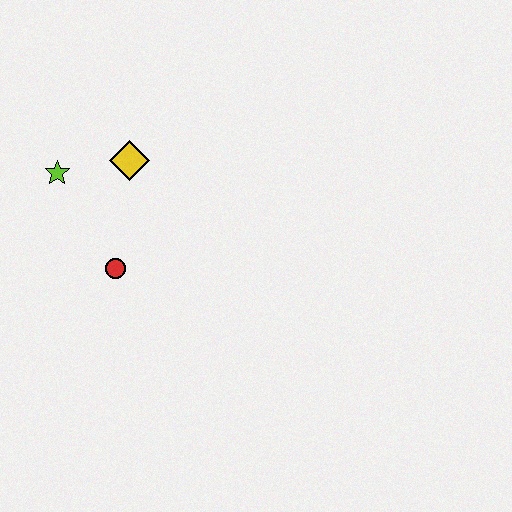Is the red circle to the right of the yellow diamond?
No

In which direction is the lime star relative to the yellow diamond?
The lime star is to the left of the yellow diamond.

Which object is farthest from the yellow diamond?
The red circle is farthest from the yellow diamond.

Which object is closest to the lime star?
The yellow diamond is closest to the lime star.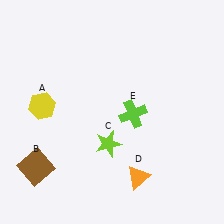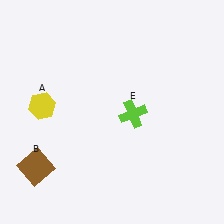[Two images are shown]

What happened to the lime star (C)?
The lime star (C) was removed in Image 2. It was in the bottom-left area of Image 1.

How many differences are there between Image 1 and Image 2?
There are 2 differences between the two images.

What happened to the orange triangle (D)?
The orange triangle (D) was removed in Image 2. It was in the bottom-right area of Image 1.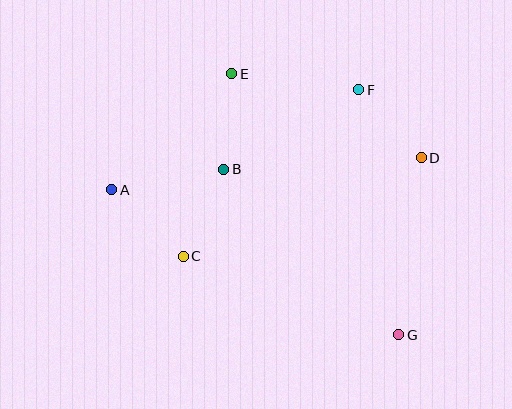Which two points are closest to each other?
Points D and F are closest to each other.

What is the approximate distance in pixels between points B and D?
The distance between B and D is approximately 198 pixels.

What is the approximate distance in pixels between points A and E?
The distance between A and E is approximately 167 pixels.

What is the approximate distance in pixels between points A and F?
The distance between A and F is approximately 266 pixels.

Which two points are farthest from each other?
Points A and G are farthest from each other.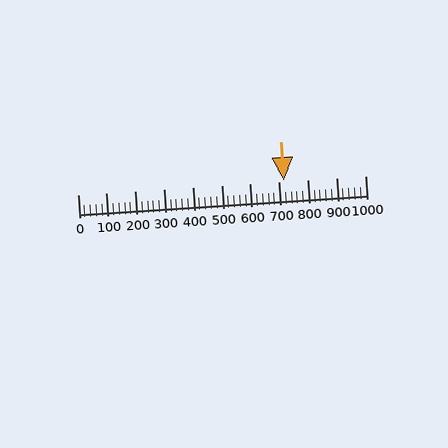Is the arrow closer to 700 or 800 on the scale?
The arrow is closer to 700.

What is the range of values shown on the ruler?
The ruler shows values from 0 to 1000.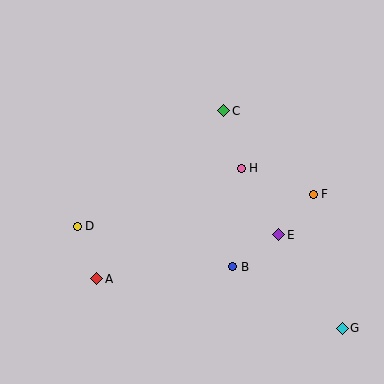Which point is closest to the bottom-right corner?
Point G is closest to the bottom-right corner.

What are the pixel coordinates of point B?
Point B is at (233, 267).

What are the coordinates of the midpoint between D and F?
The midpoint between D and F is at (195, 210).